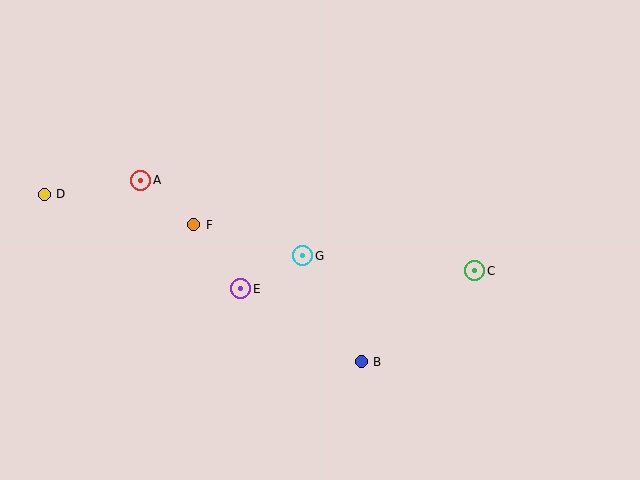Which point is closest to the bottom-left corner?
Point D is closest to the bottom-left corner.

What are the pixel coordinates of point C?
Point C is at (475, 271).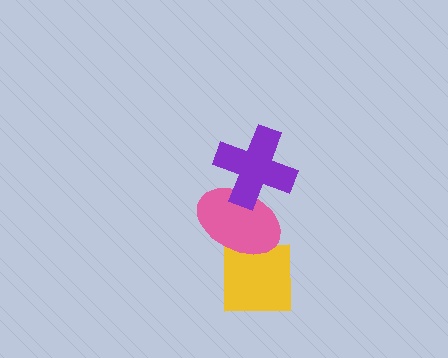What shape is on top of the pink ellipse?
The purple cross is on top of the pink ellipse.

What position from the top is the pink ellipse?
The pink ellipse is 2nd from the top.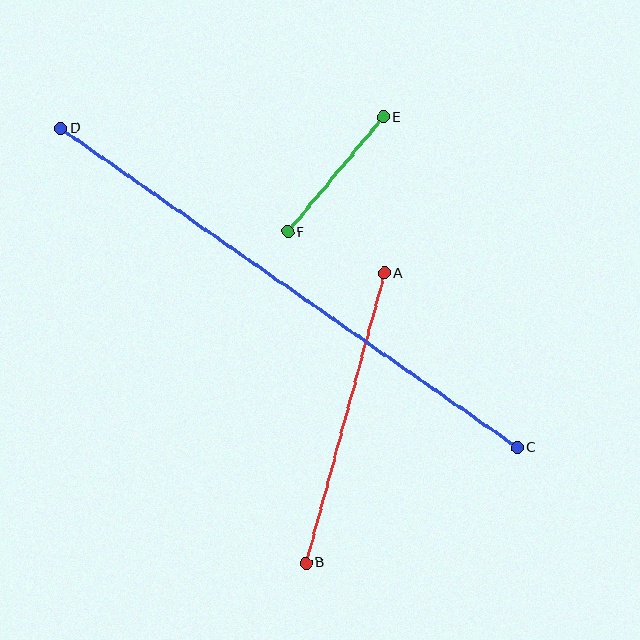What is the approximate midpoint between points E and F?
The midpoint is at approximately (336, 175) pixels.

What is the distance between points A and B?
The distance is approximately 300 pixels.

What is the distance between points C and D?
The distance is approximately 557 pixels.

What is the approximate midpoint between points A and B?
The midpoint is at approximately (345, 418) pixels.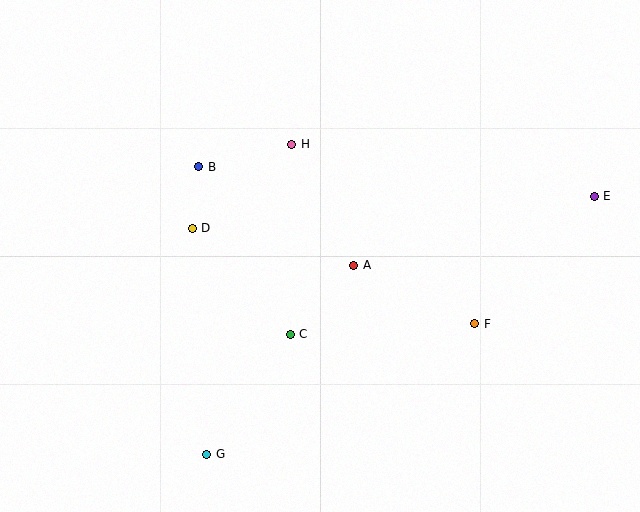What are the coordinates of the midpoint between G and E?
The midpoint between G and E is at (400, 325).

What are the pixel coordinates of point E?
Point E is at (594, 196).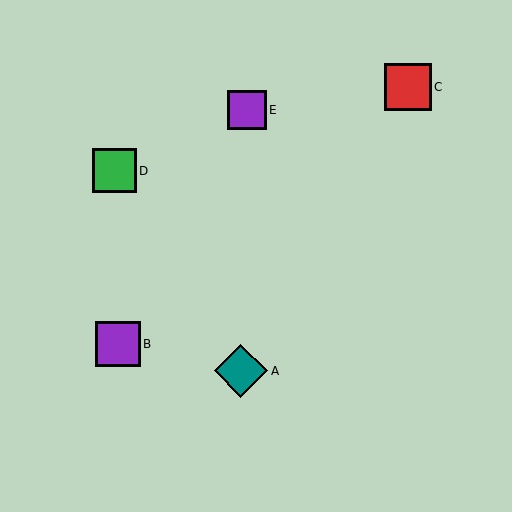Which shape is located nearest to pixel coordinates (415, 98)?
The red square (labeled C) at (408, 87) is nearest to that location.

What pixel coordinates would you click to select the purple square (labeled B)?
Click at (118, 344) to select the purple square B.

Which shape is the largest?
The teal diamond (labeled A) is the largest.